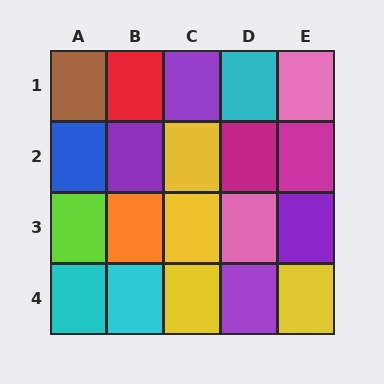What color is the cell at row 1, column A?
Brown.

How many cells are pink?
2 cells are pink.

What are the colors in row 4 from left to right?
Cyan, cyan, yellow, purple, yellow.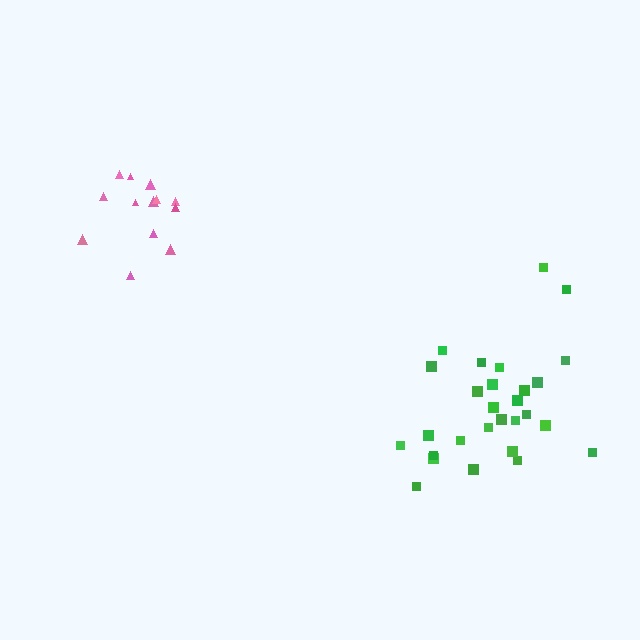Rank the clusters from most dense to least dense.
pink, green.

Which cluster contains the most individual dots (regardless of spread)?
Green (28).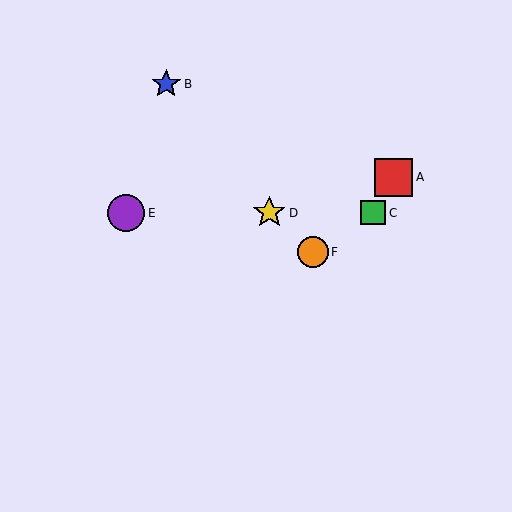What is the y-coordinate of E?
Object E is at y≈213.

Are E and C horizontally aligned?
Yes, both are at y≈213.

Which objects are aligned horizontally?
Objects C, D, E are aligned horizontally.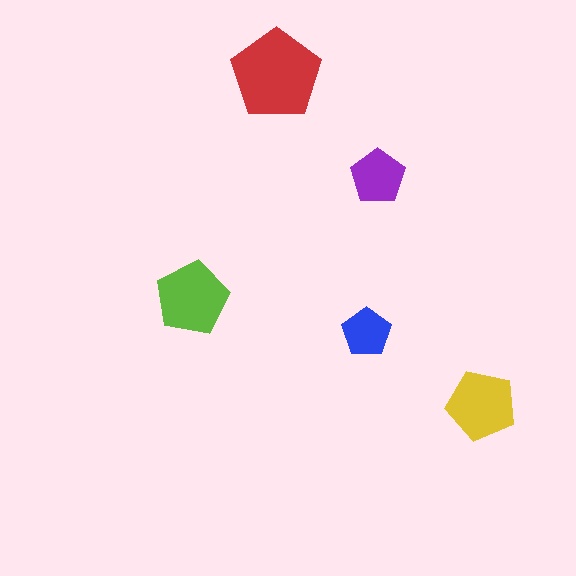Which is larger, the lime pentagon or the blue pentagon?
The lime one.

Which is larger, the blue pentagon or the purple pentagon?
The purple one.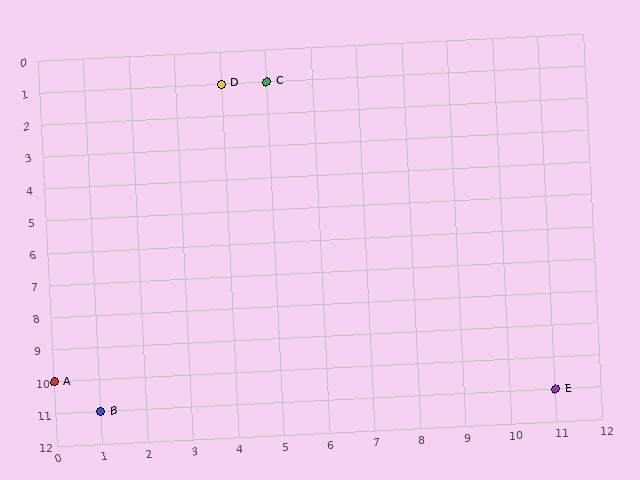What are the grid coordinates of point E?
Point E is at grid coordinates (11, 11).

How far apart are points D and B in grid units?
Points D and B are 3 columns and 10 rows apart (about 10.4 grid units diagonally).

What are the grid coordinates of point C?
Point C is at grid coordinates (5, 1).